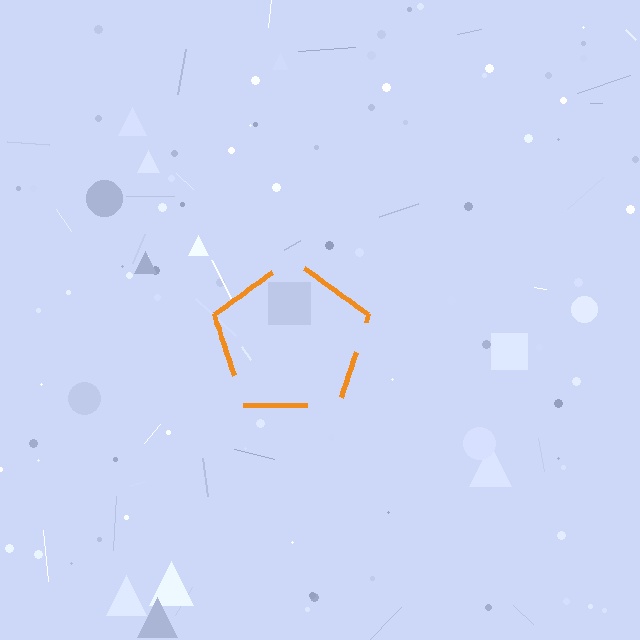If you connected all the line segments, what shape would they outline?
They would outline a pentagon.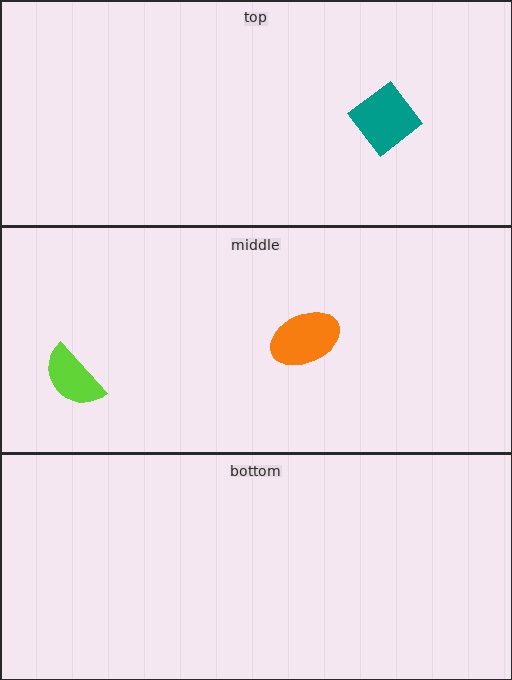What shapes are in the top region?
The teal diamond.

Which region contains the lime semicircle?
The middle region.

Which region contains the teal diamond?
The top region.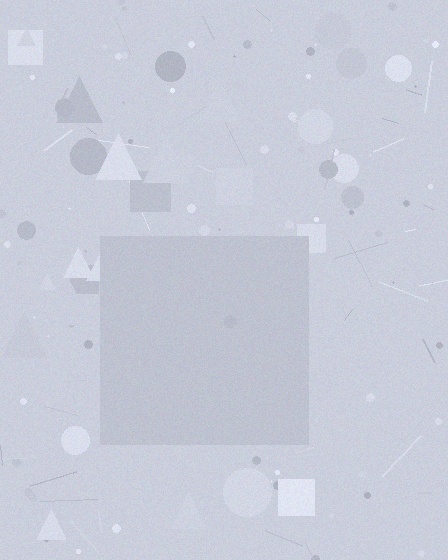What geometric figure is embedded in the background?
A square is embedded in the background.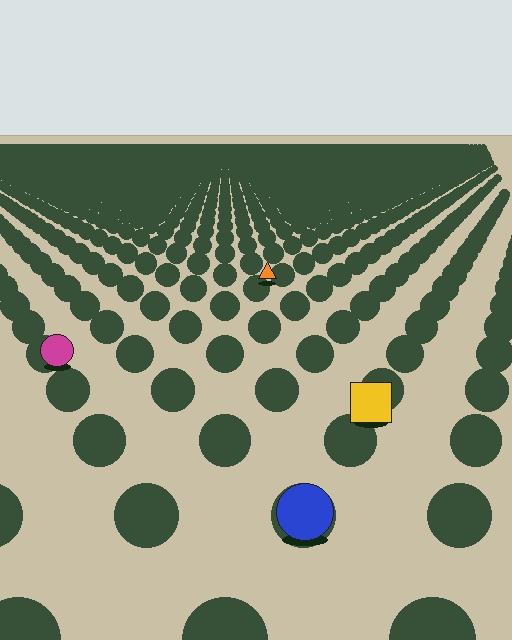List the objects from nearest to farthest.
From nearest to farthest: the blue circle, the yellow square, the magenta circle, the orange triangle.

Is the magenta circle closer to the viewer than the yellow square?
No. The yellow square is closer — you can tell from the texture gradient: the ground texture is coarser near it.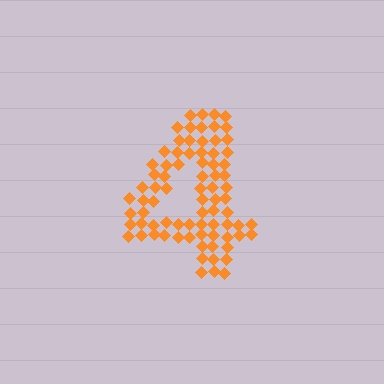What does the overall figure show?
The overall figure shows the digit 4.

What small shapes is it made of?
It is made of small diamonds.